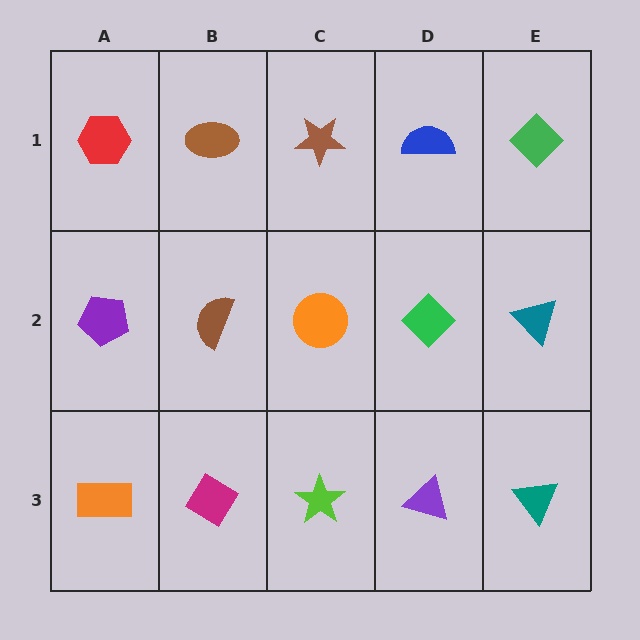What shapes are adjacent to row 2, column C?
A brown star (row 1, column C), a lime star (row 3, column C), a brown semicircle (row 2, column B), a green diamond (row 2, column D).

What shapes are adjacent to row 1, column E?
A teal triangle (row 2, column E), a blue semicircle (row 1, column D).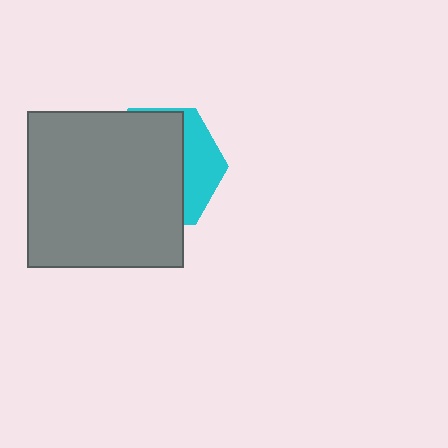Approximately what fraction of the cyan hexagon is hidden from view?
Roughly 70% of the cyan hexagon is hidden behind the gray square.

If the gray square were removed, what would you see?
You would see the complete cyan hexagon.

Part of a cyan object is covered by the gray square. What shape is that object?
It is a hexagon.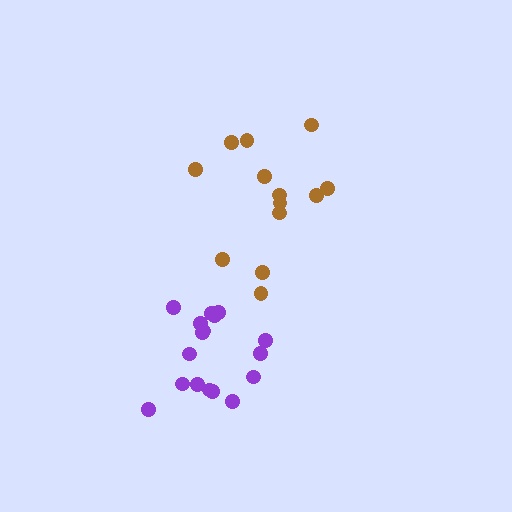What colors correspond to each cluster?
The clusters are colored: brown, purple.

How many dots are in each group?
Group 1: 13 dots, Group 2: 17 dots (30 total).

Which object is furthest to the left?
The purple cluster is leftmost.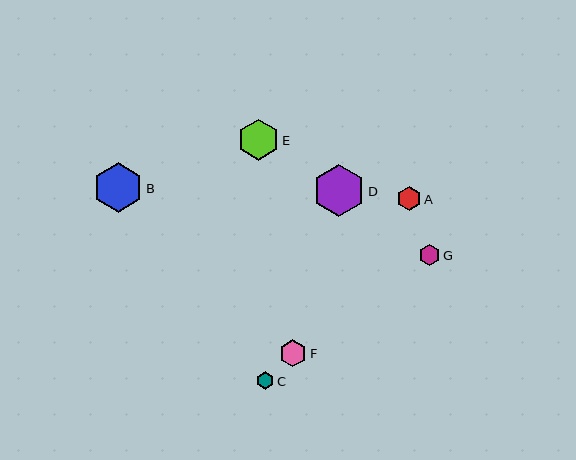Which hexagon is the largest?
Hexagon D is the largest with a size of approximately 52 pixels.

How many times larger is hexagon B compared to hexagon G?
Hexagon B is approximately 2.4 times the size of hexagon G.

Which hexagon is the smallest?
Hexagon C is the smallest with a size of approximately 17 pixels.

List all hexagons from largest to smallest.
From largest to smallest: D, B, E, F, A, G, C.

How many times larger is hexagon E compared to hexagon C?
Hexagon E is approximately 2.3 times the size of hexagon C.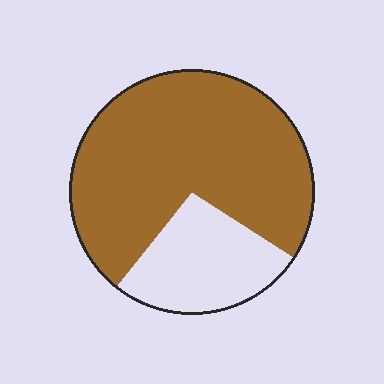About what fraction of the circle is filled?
About three quarters (3/4).